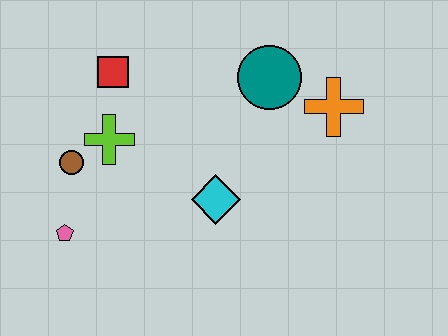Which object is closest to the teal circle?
The orange cross is closest to the teal circle.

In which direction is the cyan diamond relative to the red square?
The cyan diamond is below the red square.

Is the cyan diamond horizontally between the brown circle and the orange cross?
Yes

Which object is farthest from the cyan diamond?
The red square is farthest from the cyan diamond.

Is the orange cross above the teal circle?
No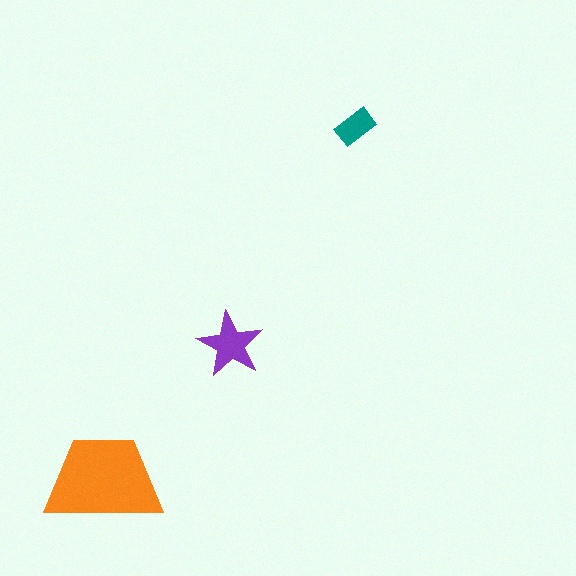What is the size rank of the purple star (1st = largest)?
2nd.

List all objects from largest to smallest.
The orange trapezoid, the purple star, the teal rectangle.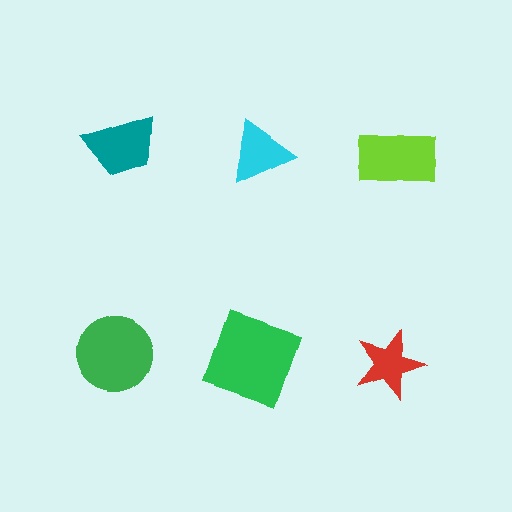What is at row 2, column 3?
A red star.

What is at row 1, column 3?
A lime rectangle.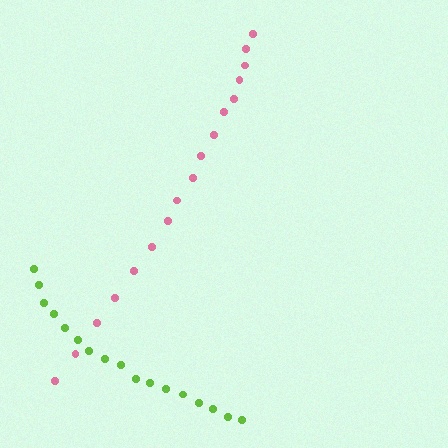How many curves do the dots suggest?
There are 2 distinct paths.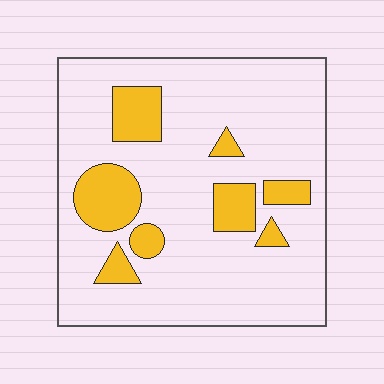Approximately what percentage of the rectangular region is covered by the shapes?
Approximately 20%.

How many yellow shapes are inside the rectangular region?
8.